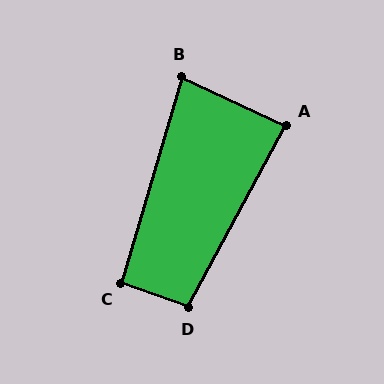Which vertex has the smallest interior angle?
B, at approximately 82 degrees.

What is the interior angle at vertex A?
Approximately 86 degrees (approximately right).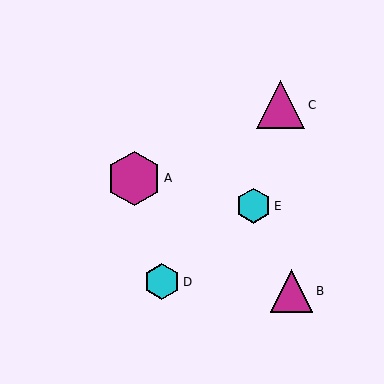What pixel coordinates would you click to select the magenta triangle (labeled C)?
Click at (281, 105) to select the magenta triangle C.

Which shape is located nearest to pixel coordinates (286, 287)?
The magenta triangle (labeled B) at (292, 291) is nearest to that location.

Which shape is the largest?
The magenta hexagon (labeled A) is the largest.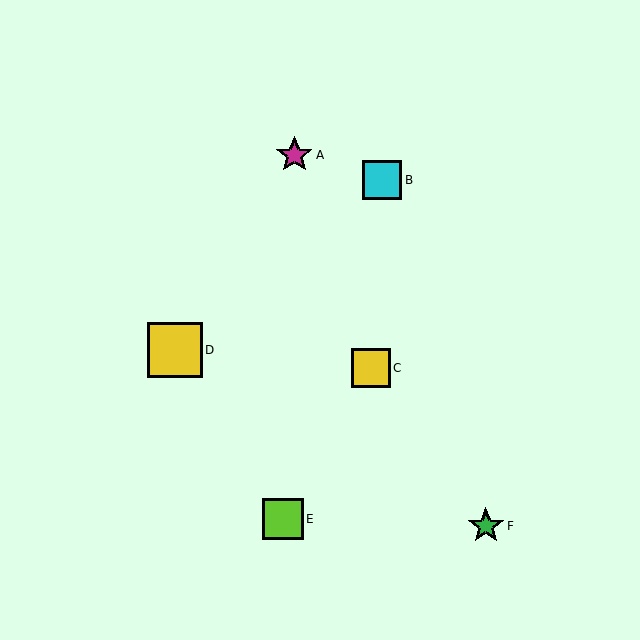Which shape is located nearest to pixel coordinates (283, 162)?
The magenta star (labeled A) at (294, 155) is nearest to that location.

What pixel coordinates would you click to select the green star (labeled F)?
Click at (486, 526) to select the green star F.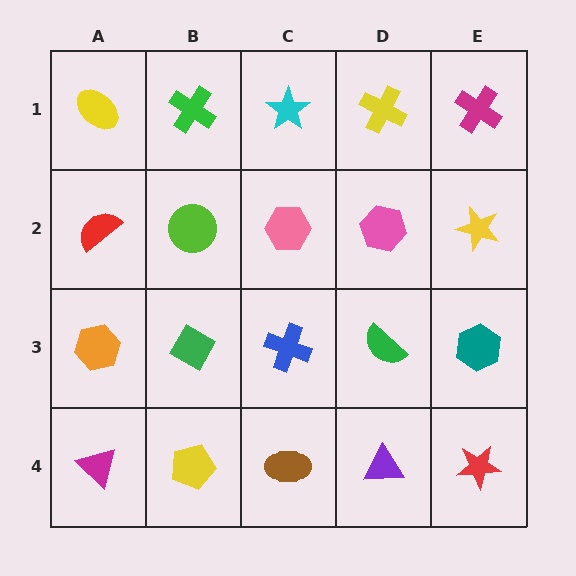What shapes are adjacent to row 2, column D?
A yellow cross (row 1, column D), a green semicircle (row 3, column D), a pink hexagon (row 2, column C), a yellow star (row 2, column E).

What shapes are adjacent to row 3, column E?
A yellow star (row 2, column E), a red star (row 4, column E), a green semicircle (row 3, column D).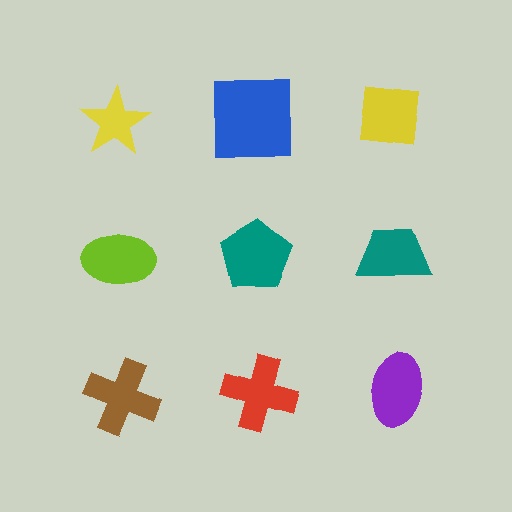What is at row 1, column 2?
A blue square.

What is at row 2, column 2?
A teal pentagon.